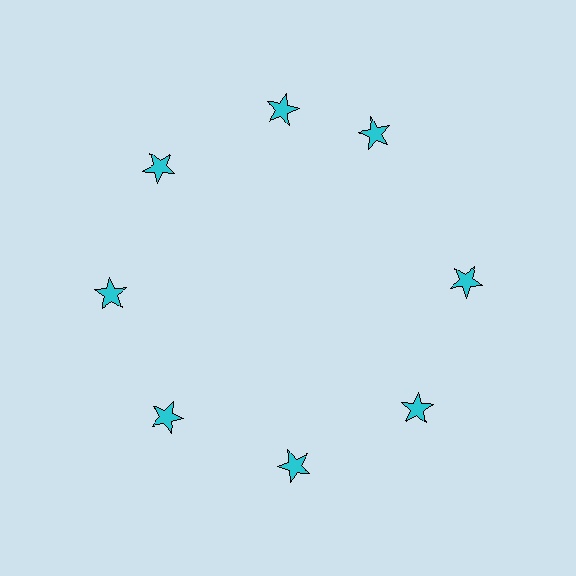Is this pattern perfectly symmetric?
No. The 8 cyan stars are arranged in a ring, but one element near the 2 o'clock position is rotated out of alignment along the ring, breaking the 8-fold rotational symmetry.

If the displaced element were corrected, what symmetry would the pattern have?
It would have 8-fold rotational symmetry — the pattern would map onto itself every 45 degrees.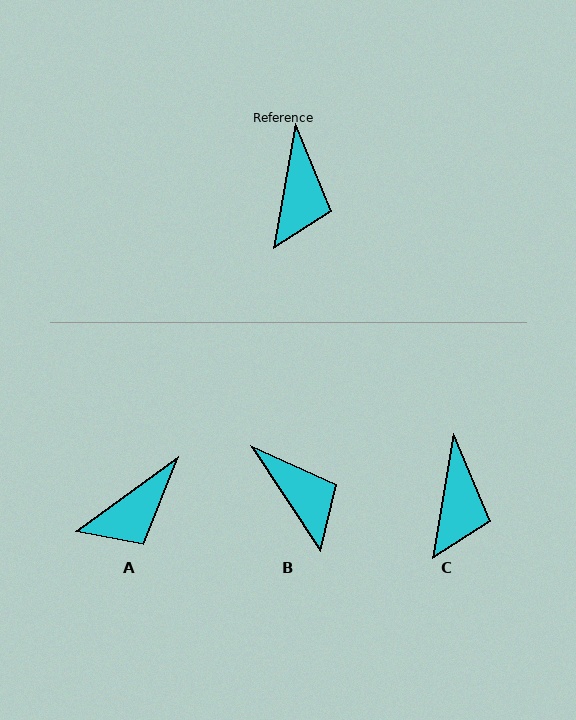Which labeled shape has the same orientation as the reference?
C.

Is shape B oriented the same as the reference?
No, it is off by about 43 degrees.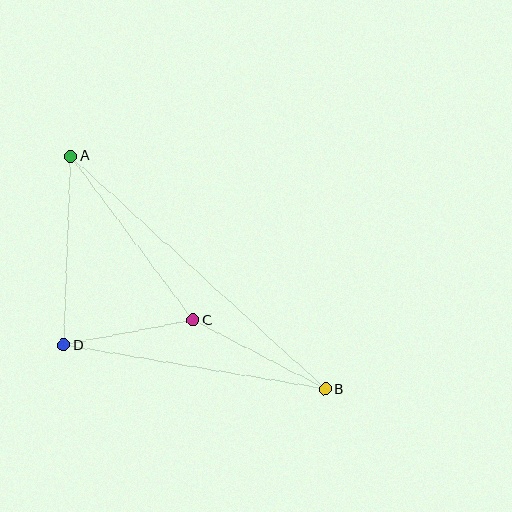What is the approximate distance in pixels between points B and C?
The distance between B and C is approximately 149 pixels.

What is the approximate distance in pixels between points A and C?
The distance between A and C is approximately 205 pixels.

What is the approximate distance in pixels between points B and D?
The distance between B and D is approximately 265 pixels.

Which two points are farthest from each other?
Points A and B are farthest from each other.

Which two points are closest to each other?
Points C and D are closest to each other.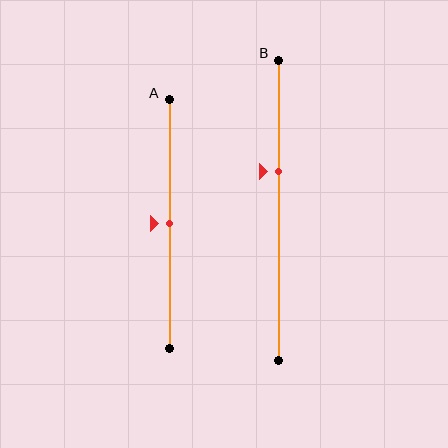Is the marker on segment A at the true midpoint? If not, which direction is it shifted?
Yes, the marker on segment A is at the true midpoint.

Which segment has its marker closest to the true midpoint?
Segment A has its marker closest to the true midpoint.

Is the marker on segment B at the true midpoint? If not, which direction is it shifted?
No, the marker on segment B is shifted upward by about 13% of the segment length.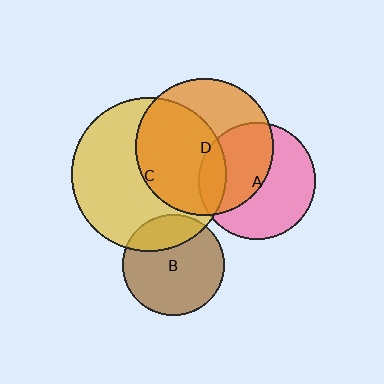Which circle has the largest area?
Circle C (yellow).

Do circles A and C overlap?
Yes.